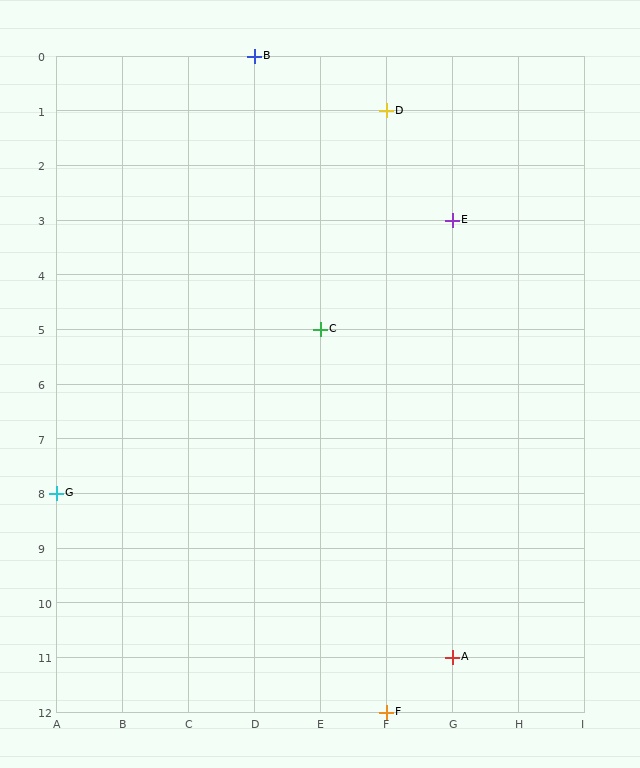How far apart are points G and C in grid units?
Points G and C are 4 columns and 3 rows apart (about 5.0 grid units diagonally).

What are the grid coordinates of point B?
Point B is at grid coordinates (D, 0).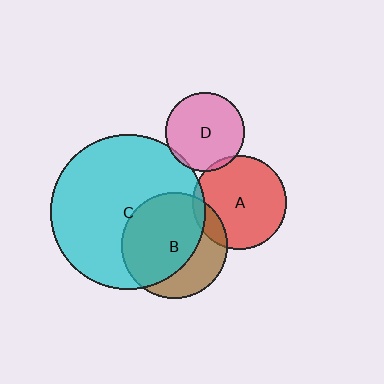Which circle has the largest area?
Circle C (cyan).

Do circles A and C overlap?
Yes.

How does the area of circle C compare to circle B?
Approximately 2.1 times.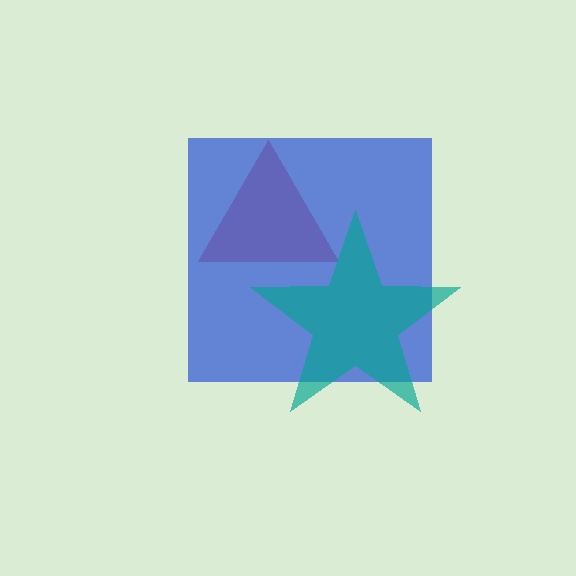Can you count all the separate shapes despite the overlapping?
Yes, there are 3 separate shapes.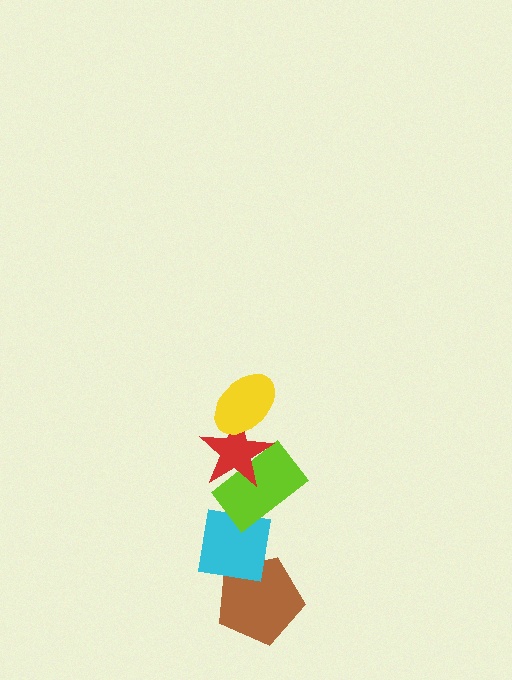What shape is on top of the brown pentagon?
The cyan square is on top of the brown pentagon.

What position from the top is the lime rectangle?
The lime rectangle is 3rd from the top.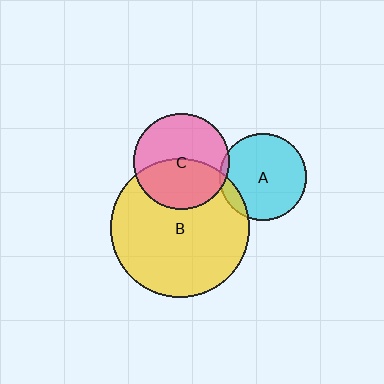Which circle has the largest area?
Circle B (yellow).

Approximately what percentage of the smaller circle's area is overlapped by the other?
Approximately 10%.